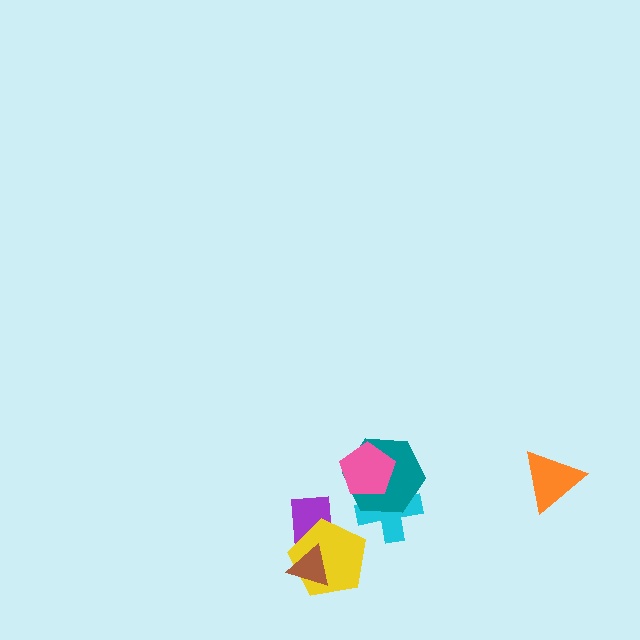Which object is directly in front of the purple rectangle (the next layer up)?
The yellow pentagon is directly in front of the purple rectangle.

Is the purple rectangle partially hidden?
Yes, it is partially covered by another shape.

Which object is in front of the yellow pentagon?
The brown triangle is in front of the yellow pentagon.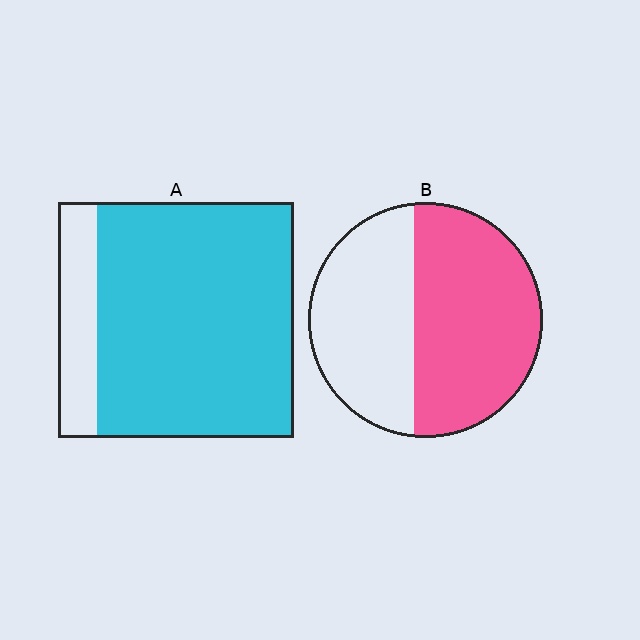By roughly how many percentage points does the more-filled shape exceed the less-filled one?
By roughly 25 percentage points (A over B).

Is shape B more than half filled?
Yes.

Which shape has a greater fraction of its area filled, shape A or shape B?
Shape A.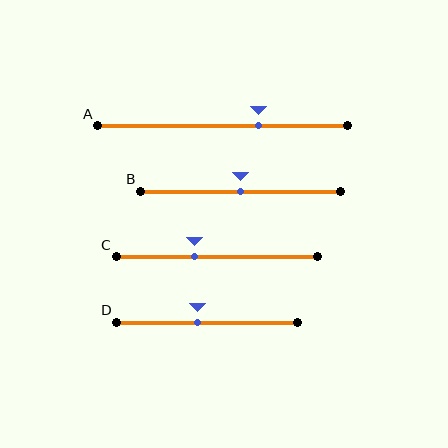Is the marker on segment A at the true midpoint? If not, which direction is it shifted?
No, the marker on segment A is shifted to the right by about 14% of the segment length.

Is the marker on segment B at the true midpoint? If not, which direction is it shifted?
Yes, the marker on segment B is at the true midpoint.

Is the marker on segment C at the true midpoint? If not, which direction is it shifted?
No, the marker on segment C is shifted to the left by about 11% of the segment length.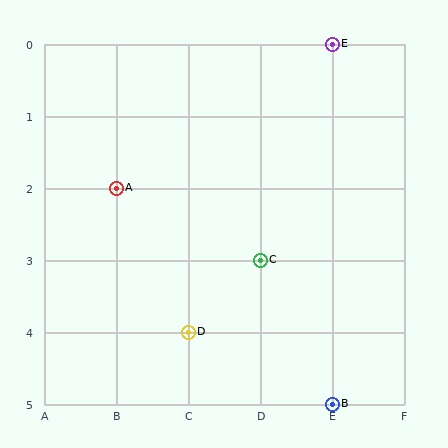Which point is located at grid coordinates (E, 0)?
Point E is at (E, 0).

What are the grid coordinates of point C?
Point C is at grid coordinates (D, 3).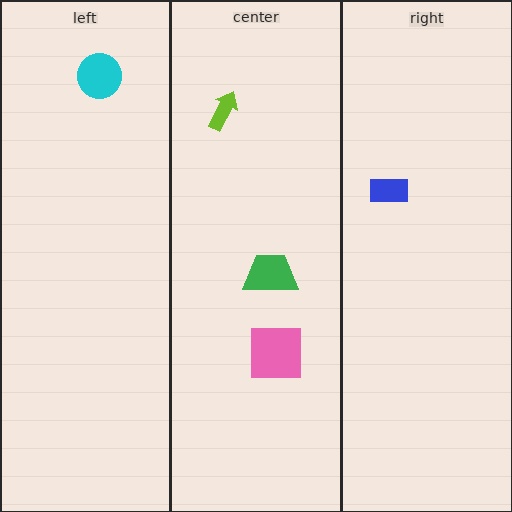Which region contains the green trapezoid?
The center region.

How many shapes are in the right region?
1.